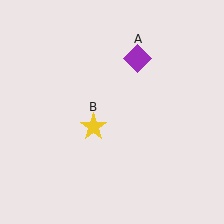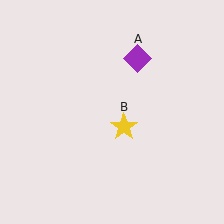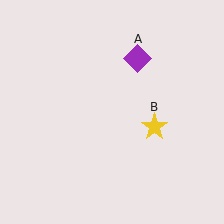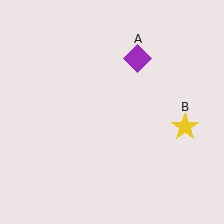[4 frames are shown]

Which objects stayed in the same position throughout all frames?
Purple diamond (object A) remained stationary.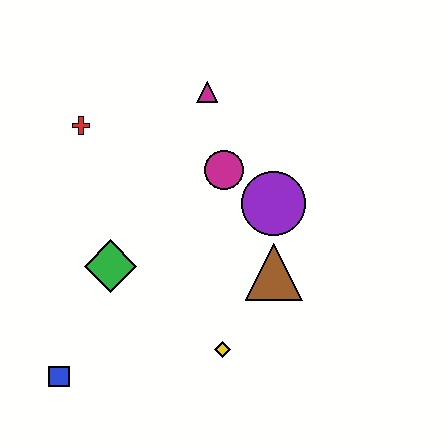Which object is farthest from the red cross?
The yellow diamond is farthest from the red cross.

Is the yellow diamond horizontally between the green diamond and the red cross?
No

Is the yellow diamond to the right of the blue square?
Yes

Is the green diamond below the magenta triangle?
Yes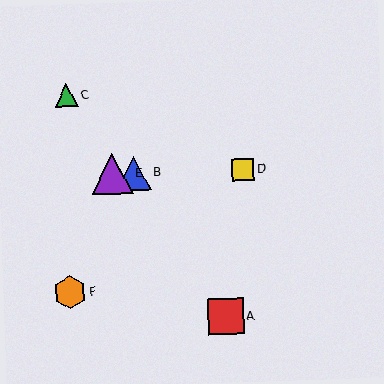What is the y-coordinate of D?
Object D is at y≈169.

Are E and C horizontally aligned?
No, E is at y≈174 and C is at y≈95.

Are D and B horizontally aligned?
Yes, both are at y≈169.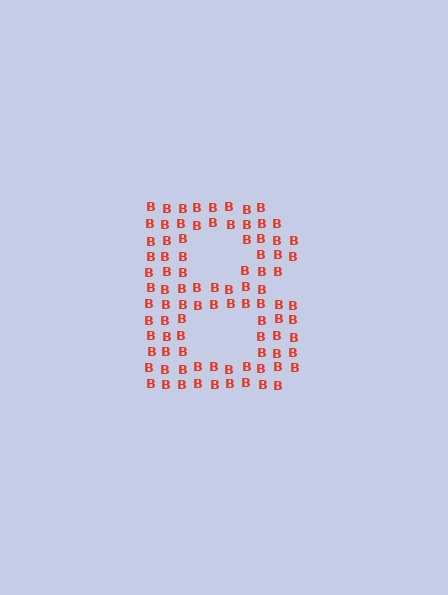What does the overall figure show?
The overall figure shows the letter B.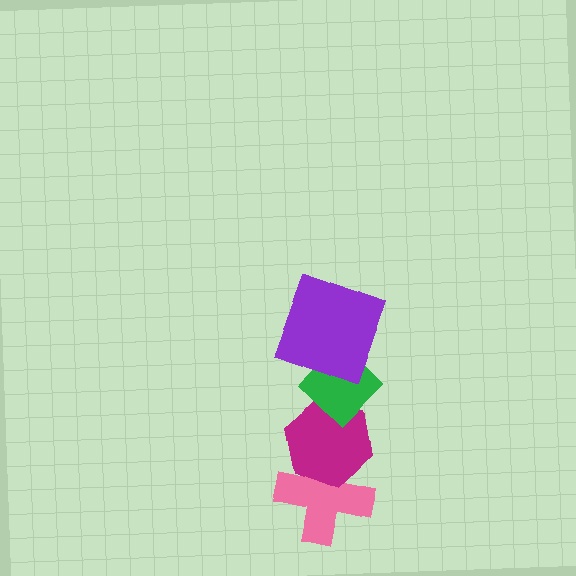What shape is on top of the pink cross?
The magenta hexagon is on top of the pink cross.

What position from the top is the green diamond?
The green diamond is 2nd from the top.